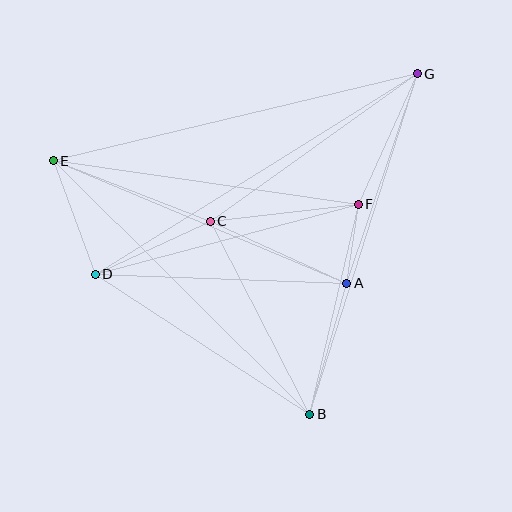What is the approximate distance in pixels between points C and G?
The distance between C and G is approximately 254 pixels.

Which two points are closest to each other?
Points A and F are closest to each other.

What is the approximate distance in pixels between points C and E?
The distance between C and E is approximately 168 pixels.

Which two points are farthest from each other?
Points D and G are farthest from each other.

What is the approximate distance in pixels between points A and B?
The distance between A and B is approximately 136 pixels.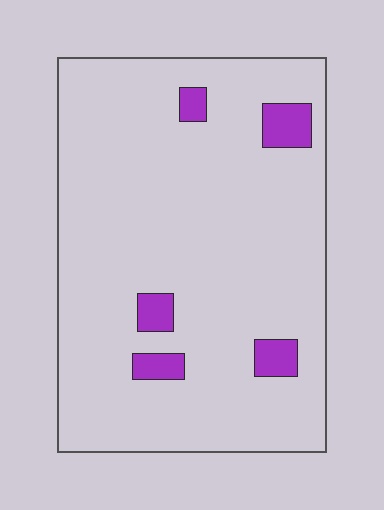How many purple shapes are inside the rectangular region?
5.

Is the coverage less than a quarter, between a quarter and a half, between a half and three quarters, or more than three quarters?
Less than a quarter.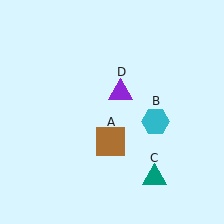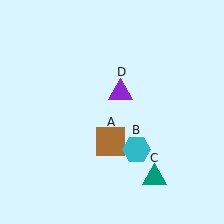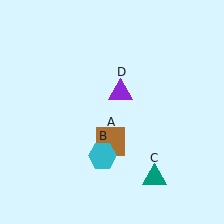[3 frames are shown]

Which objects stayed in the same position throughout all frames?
Brown square (object A) and teal triangle (object C) and purple triangle (object D) remained stationary.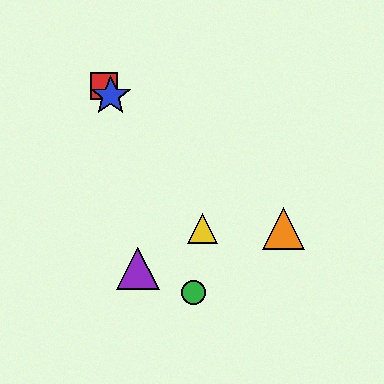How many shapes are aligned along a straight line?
3 shapes (the red square, the blue star, the yellow triangle) are aligned along a straight line.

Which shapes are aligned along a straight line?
The red square, the blue star, the yellow triangle are aligned along a straight line.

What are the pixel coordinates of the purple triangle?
The purple triangle is at (138, 269).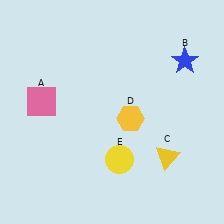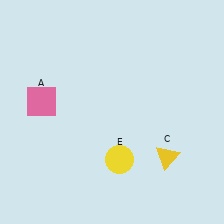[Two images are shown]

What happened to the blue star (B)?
The blue star (B) was removed in Image 2. It was in the top-right area of Image 1.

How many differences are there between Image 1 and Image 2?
There are 2 differences between the two images.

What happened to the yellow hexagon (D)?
The yellow hexagon (D) was removed in Image 2. It was in the bottom-right area of Image 1.